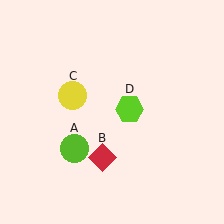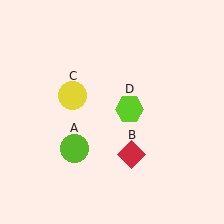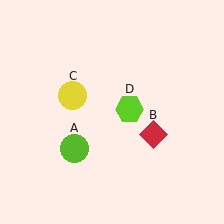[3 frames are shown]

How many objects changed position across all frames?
1 object changed position: red diamond (object B).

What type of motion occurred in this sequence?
The red diamond (object B) rotated counterclockwise around the center of the scene.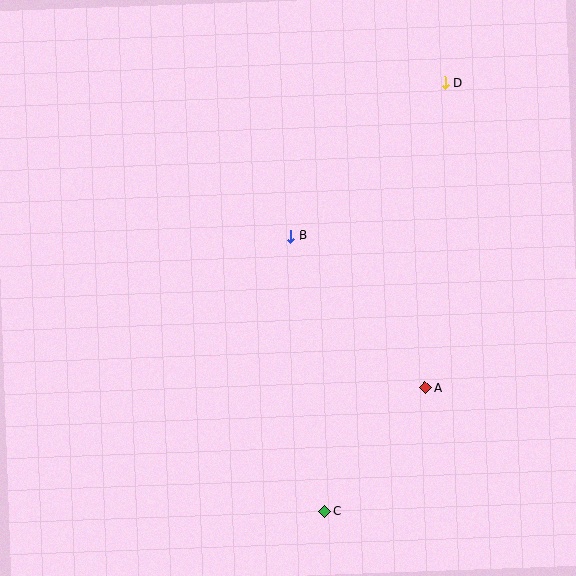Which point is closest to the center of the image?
Point B at (291, 236) is closest to the center.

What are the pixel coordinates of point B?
Point B is at (291, 236).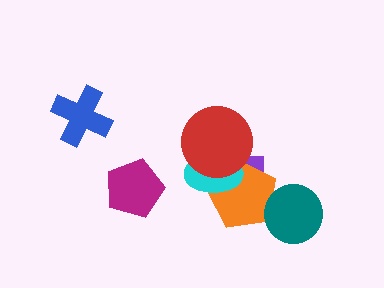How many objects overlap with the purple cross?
3 objects overlap with the purple cross.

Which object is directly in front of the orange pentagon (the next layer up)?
The cyan ellipse is directly in front of the orange pentagon.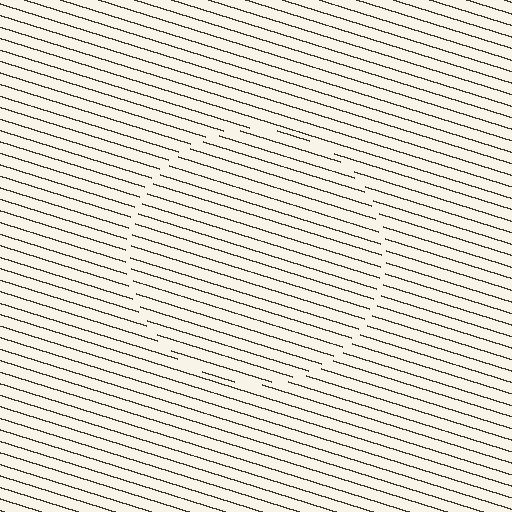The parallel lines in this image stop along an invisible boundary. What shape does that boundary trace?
An illusory circle. The interior of the shape contains the same grating, shifted by half a period — the contour is defined by the phase discontinuity where line-ends from the inner and outer gratings abut.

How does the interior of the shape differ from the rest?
The interior of the shape contains the same grating, shifted by half a period — the contour is defined by the phase discontinuity where line-ends from the inner and outer gratings abut.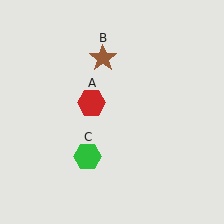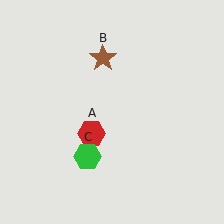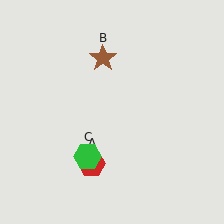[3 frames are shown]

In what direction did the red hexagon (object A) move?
The red hexagon (object A) moved down.